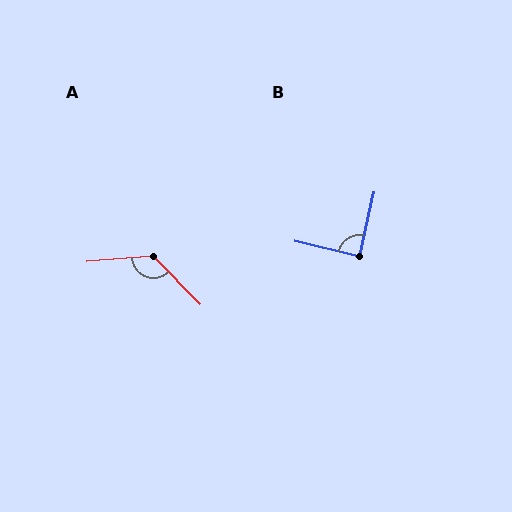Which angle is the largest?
A, at approximately 129 degrees.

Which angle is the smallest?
B, at approximately 89 degrees.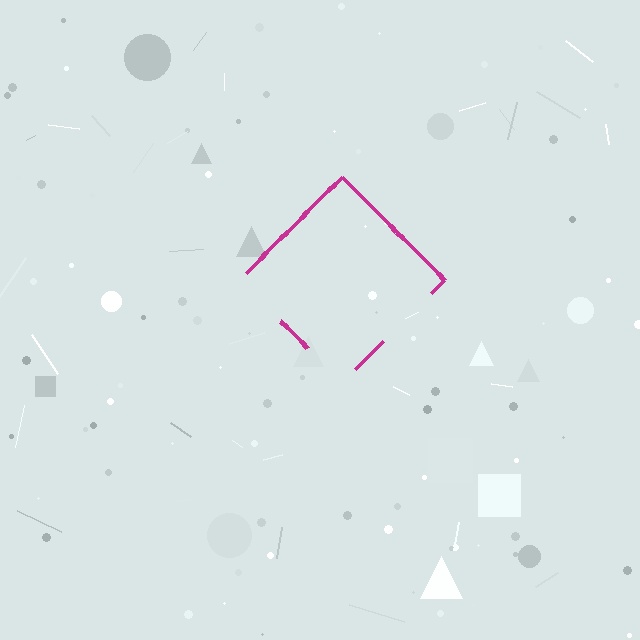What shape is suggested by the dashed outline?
The dashed outline suggests a diamond.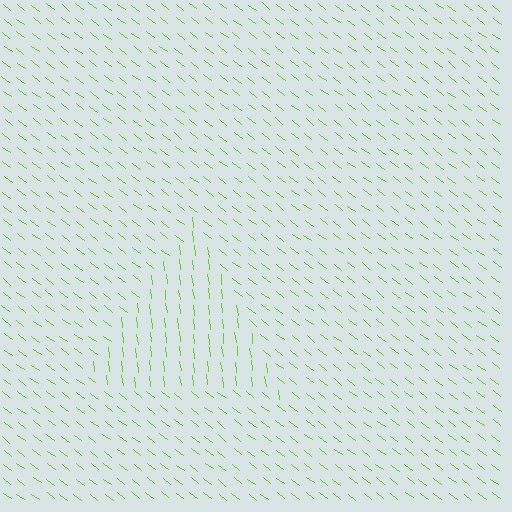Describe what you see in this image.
The image is filled with small lime line segments. A triangle region in the image has lines oriented differently from the surrounding lines, creating a visible texture boundary.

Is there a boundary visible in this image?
Yes, there is a texture boundary formed by a change in line orientation.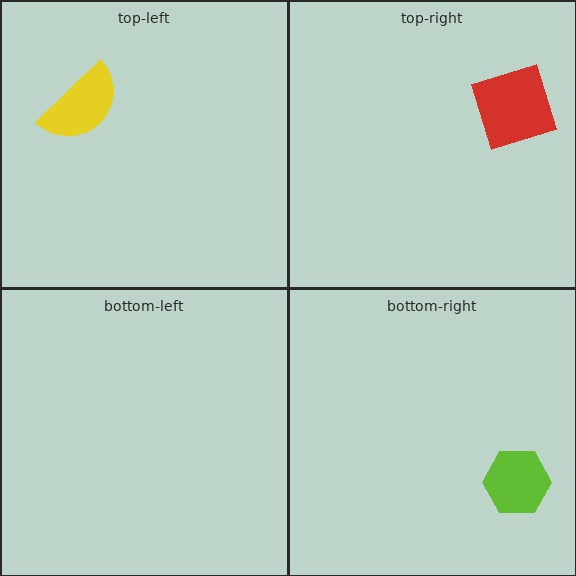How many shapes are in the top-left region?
1.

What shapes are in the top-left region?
The yellow semicircle.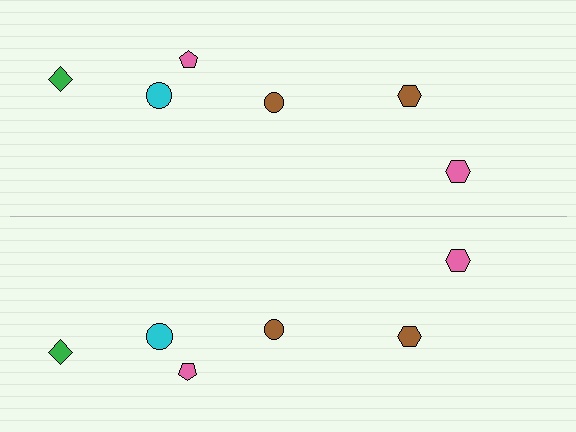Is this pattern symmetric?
Yes, this pattern has bilateral (reflection) symmetry.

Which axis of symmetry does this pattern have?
The pattern has a horizontal axis of symmetry running through the center of the image.